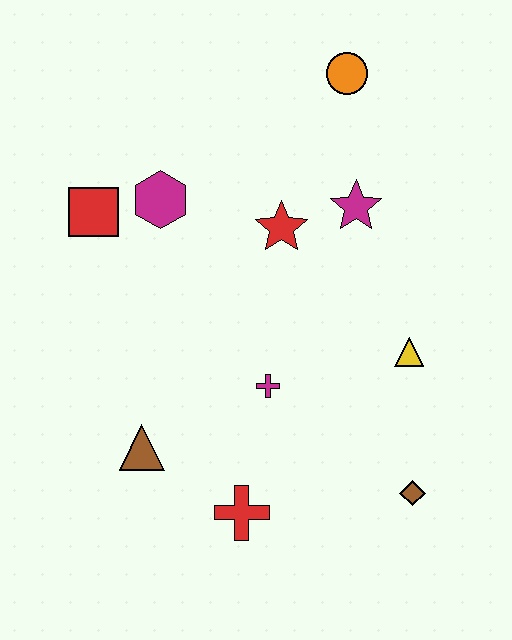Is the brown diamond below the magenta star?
Yes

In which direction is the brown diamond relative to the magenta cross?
The brown diamond is to the right of the magenta cross.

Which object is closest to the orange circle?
The magenta star is closest to the orange circle.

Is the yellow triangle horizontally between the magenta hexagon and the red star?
No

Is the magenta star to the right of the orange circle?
Yes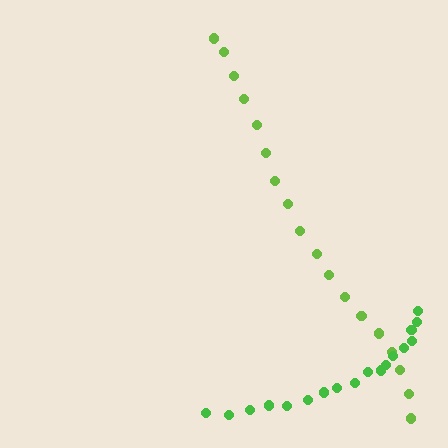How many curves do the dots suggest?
There are 2 distinct paths.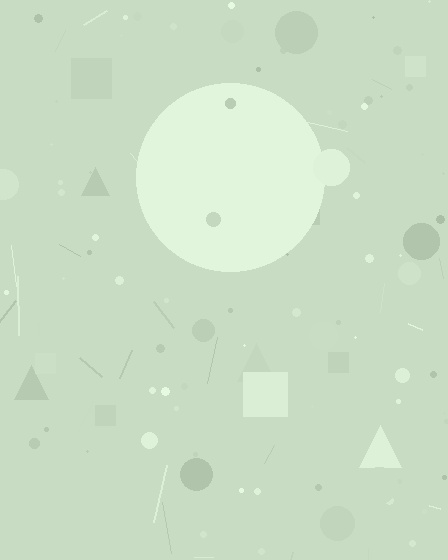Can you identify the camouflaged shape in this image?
The camouflaged shape is a circle.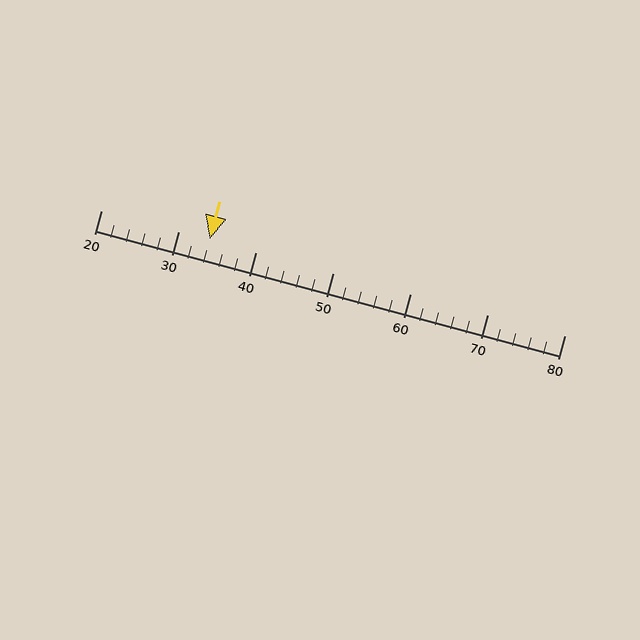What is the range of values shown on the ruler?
The ruler shows values from 20 to 80.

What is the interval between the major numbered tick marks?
The major tick marks are spaced 10 units apart.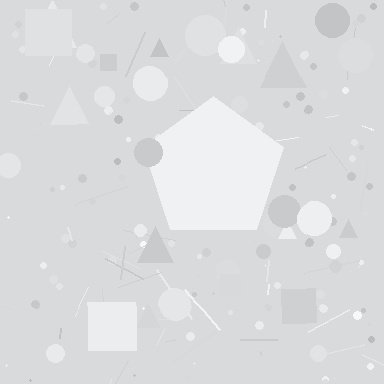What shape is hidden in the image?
A pentagon is hidden in the image.